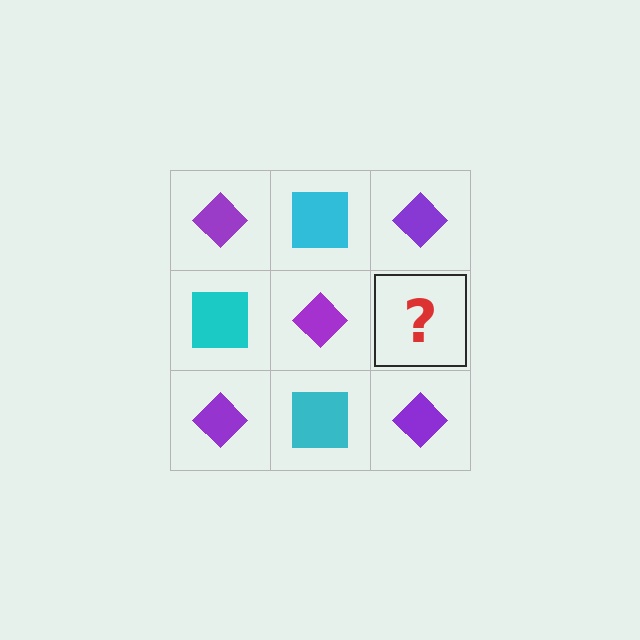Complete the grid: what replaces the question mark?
The question mark should be replaced with a cyan square.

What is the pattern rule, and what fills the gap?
The rule is that it alternates purple diamond and cyan square in a checkerboard pattern. The gap should be filled with a cyan square.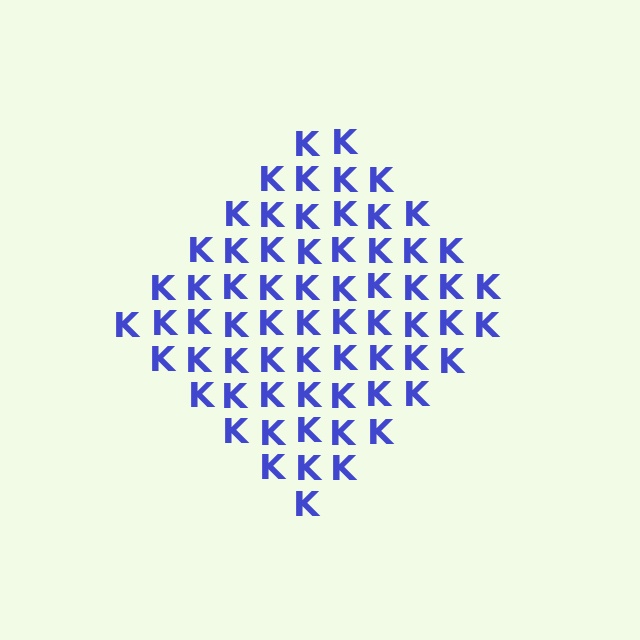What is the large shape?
The large shape is a diamond.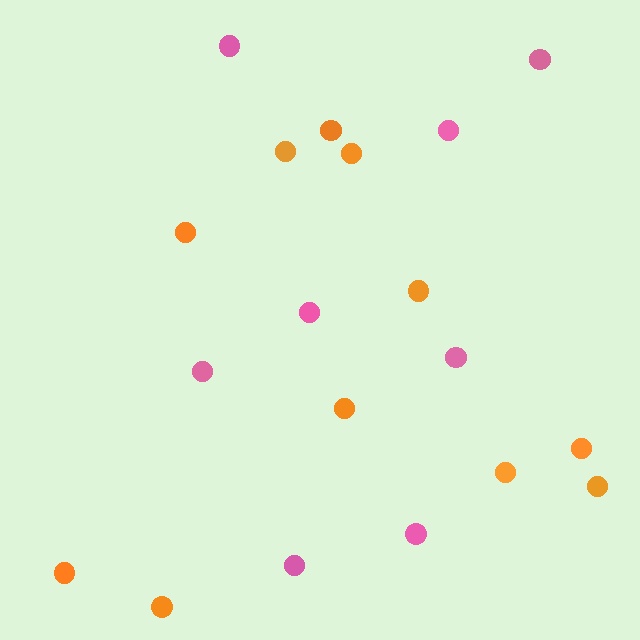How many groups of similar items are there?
There are 2 groups: one group of pink circles (8) and one group of orange circles (11).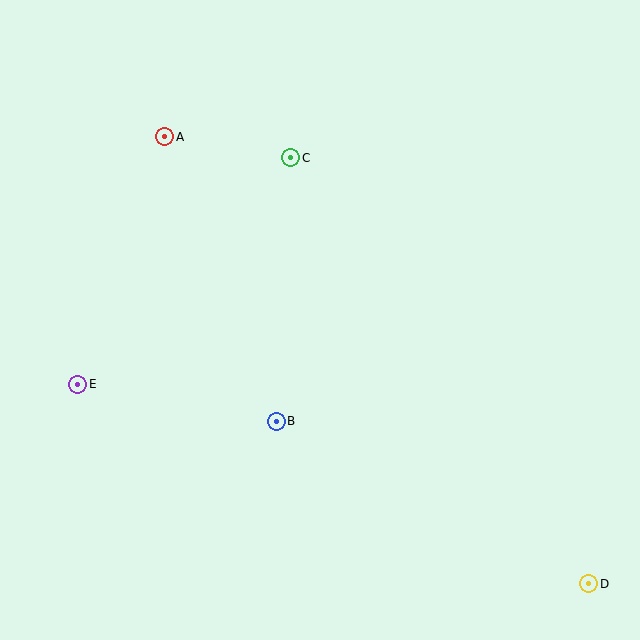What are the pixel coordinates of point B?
Point B is at (276, 421).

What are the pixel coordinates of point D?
Point D is at (589, 584).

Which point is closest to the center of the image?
Point B at (276, 421) is closest to the center.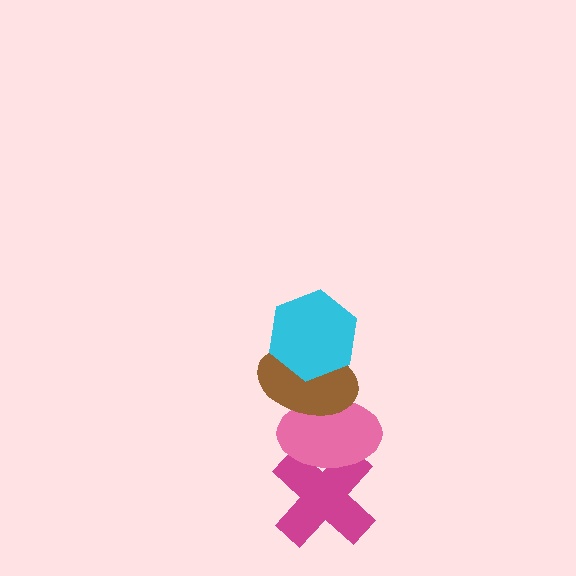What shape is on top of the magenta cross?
The pink ellipse is on top of the magenta cross.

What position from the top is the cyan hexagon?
The cyan hexagon is 1st from the top.